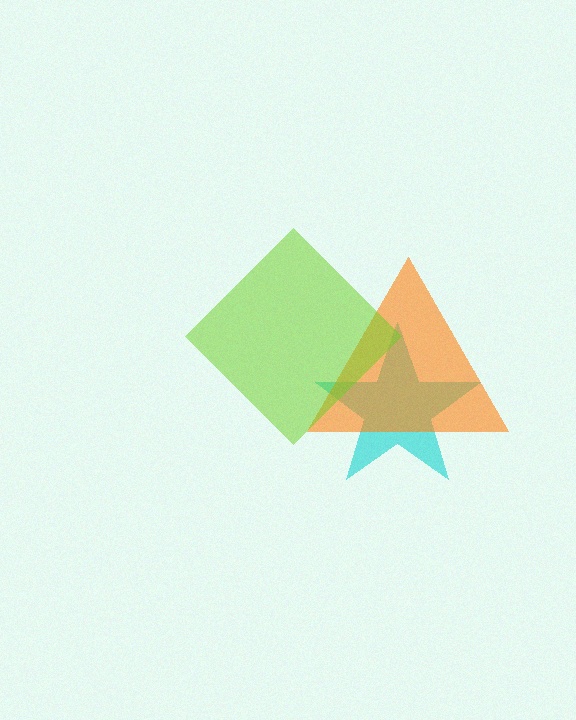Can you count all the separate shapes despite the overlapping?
Yes, there are 3 separate shapes.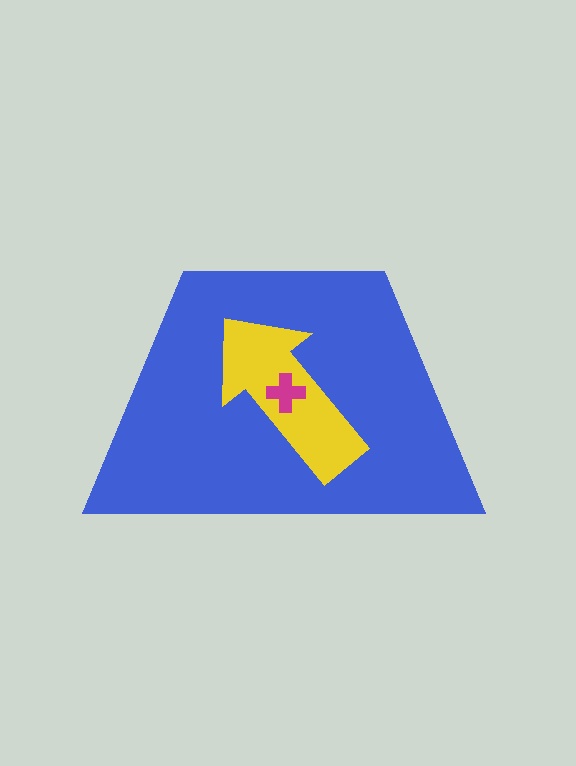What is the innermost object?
The magenta cross.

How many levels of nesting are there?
3.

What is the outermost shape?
The blue trapezoid.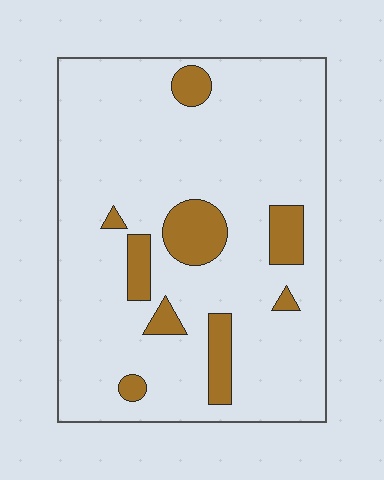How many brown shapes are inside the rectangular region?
9.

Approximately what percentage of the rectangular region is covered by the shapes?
Approximately 15%.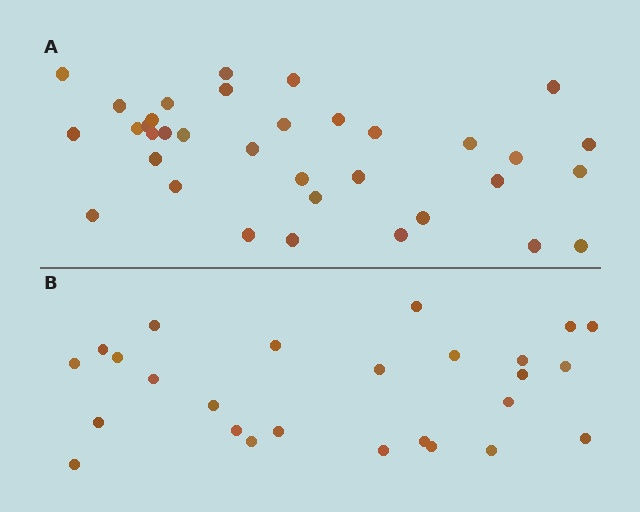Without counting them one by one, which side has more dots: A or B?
Region A (the top region) has more dots.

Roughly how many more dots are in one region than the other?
Region A has roughly 8 or so more dots than region B.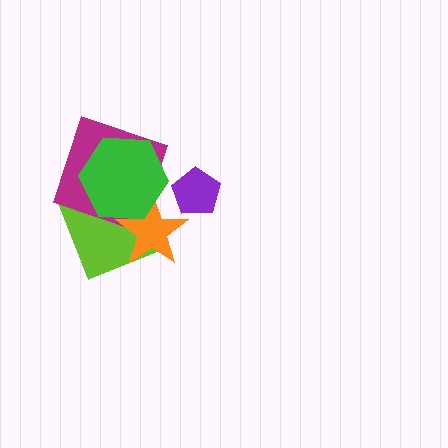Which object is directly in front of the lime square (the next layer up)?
The magenta square is directly in front of the lime square.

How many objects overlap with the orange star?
3 objects overlap with the orange star.